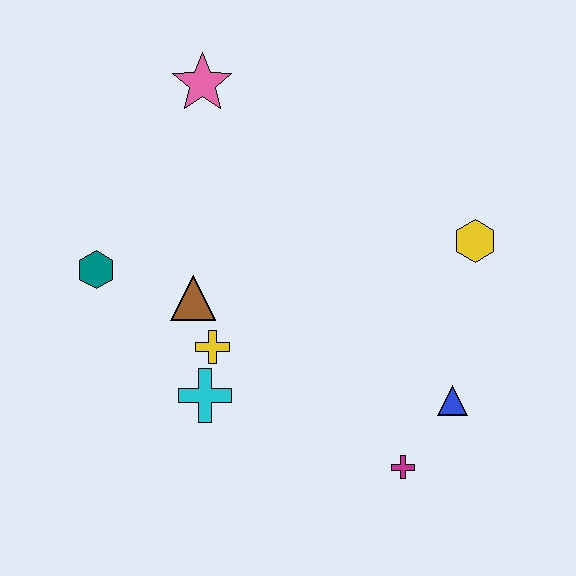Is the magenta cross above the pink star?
No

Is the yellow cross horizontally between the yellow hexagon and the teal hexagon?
Yes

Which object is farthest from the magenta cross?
The pink star is farthest from the magenta cross.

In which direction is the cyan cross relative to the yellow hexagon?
The cyan cross is to the left of the yellow hexagon.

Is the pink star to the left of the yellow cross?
Yes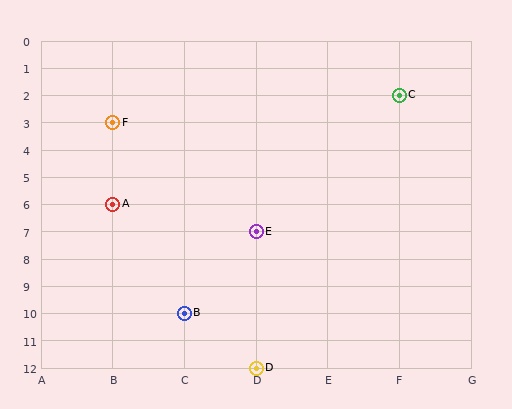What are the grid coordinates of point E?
Point E is at grid coordinates (D, 7).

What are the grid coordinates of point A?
Point A is at grid coordinates (B, 6).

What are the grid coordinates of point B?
Point B is at grid coordinates (C, 10).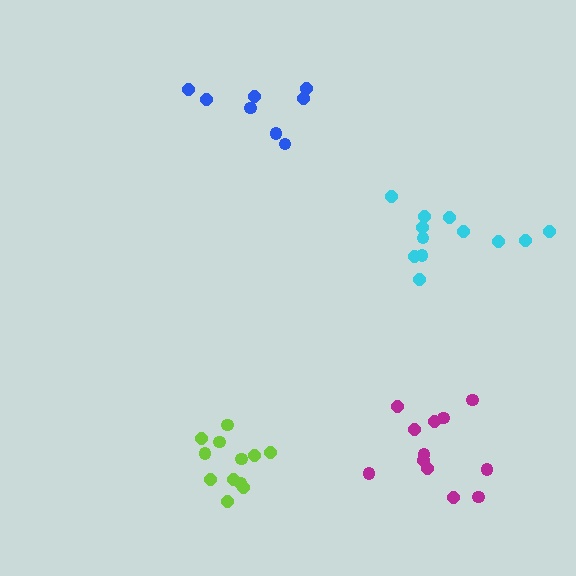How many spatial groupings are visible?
There are 4 spatial groupings.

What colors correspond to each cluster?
The clusters are colored: lime, cyan, magenta, blue.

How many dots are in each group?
Group 1: 12 dots, Group 2: 12 dots, Group 3: 12 dots, Group 4: 8 dots (44 total).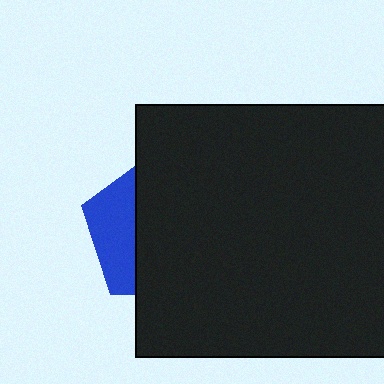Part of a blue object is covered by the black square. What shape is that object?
It is a pentagon.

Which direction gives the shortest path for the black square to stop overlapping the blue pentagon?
Moving right gives the shortest separation.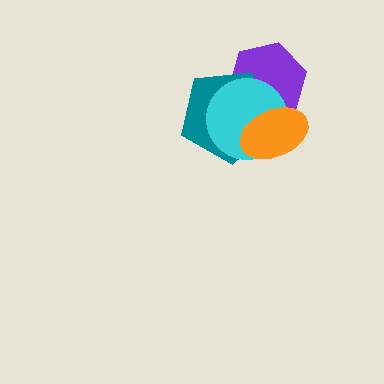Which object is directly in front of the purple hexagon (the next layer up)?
The teal pentagon is directly in front of the purple hexagon.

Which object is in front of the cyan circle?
The orange ellipse is in front of the cyan circle.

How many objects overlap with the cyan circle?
3 objects overlap with the cyan circle.